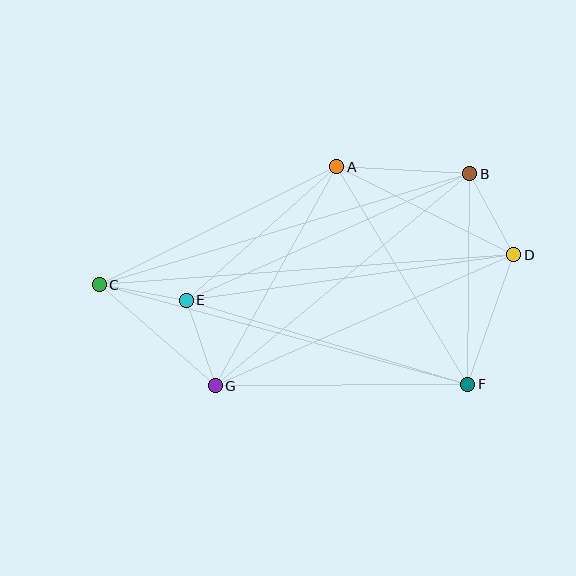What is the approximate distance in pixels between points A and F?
The distance between A and F is approximately 254 pixels.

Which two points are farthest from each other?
Points C and D are farthest from each other.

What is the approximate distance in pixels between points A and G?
The distance between A and G is approximately 251 pixels.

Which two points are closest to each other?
Points C and E are closest to each other.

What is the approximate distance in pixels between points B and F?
The distance between B and F is approximately 210 pixels.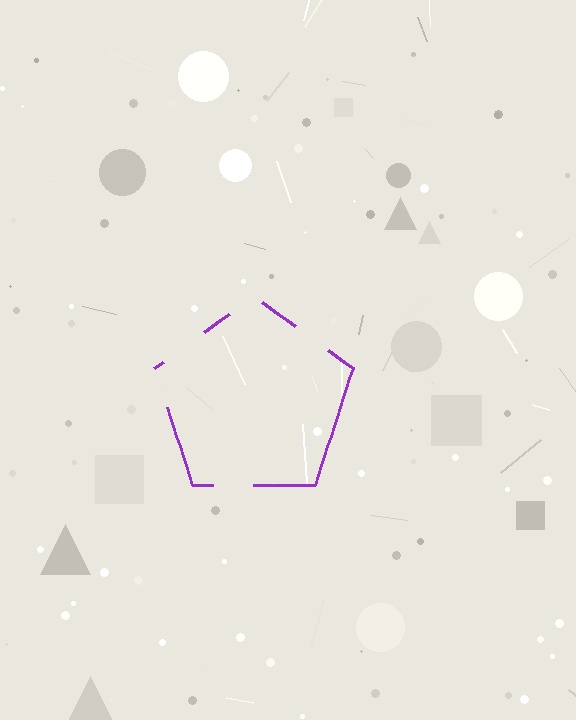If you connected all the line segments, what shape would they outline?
They would outline a pentagon.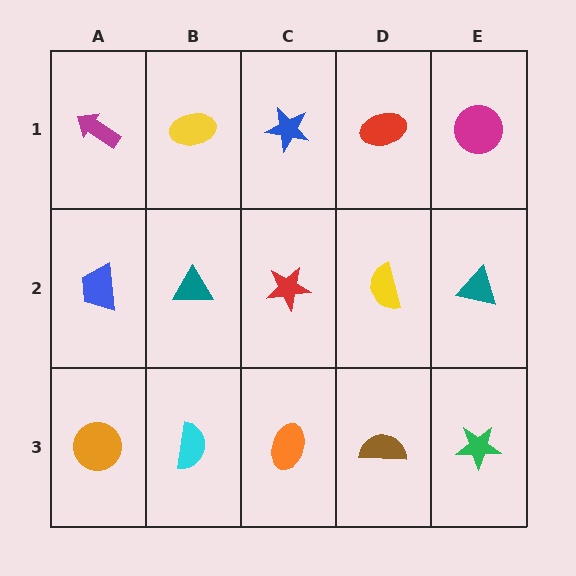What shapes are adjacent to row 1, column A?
A blue trapezoid (row 2, column A), a yellow ellipse (row 1, column B).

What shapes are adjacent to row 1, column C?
A red star (row 2, column C), a yellow ellipse (row 1, column B), a red ellipse (row 1, column D).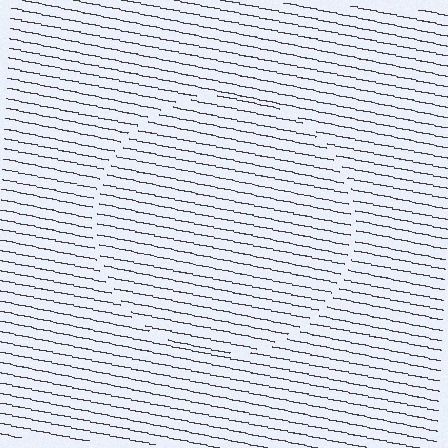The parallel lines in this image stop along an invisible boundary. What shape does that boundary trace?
An illusory circle. The interior of the shape contains the same grating, shifted by half a period — the contour is defined by the phase discontinuity where line-ends from the inner and outer gratings abut.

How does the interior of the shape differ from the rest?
The interior of the shape contains the same grating, shifted by half a period — the contour is defined by the phase discontinuity where line-ends from the inner and outer gratings abut.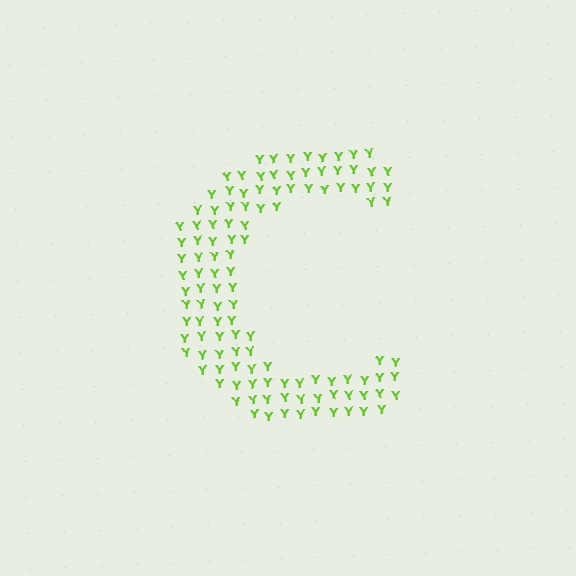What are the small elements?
The small elements are letter Y's.